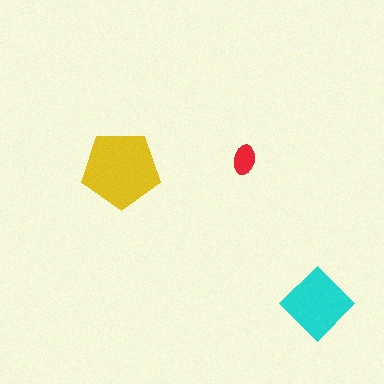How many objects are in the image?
There are 3 objects in the image.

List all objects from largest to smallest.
The yellow pentagon, the cyan diamond, the red ellipse.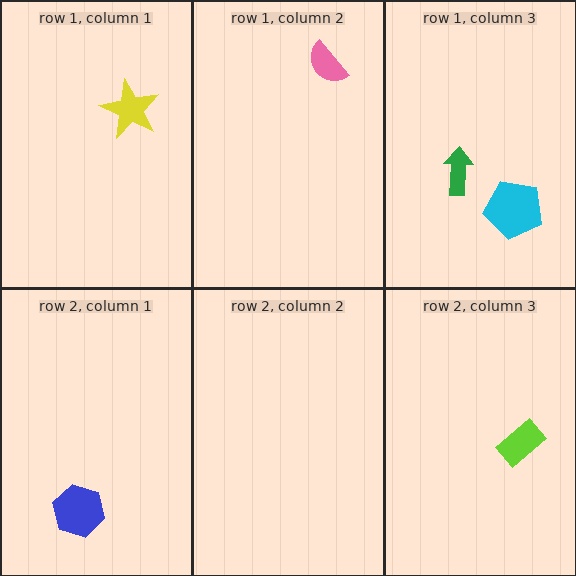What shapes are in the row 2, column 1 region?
The blue hexagon.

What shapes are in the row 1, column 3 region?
The green arrow, the cyan pentagon.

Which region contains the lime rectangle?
The row 2, column 3 region.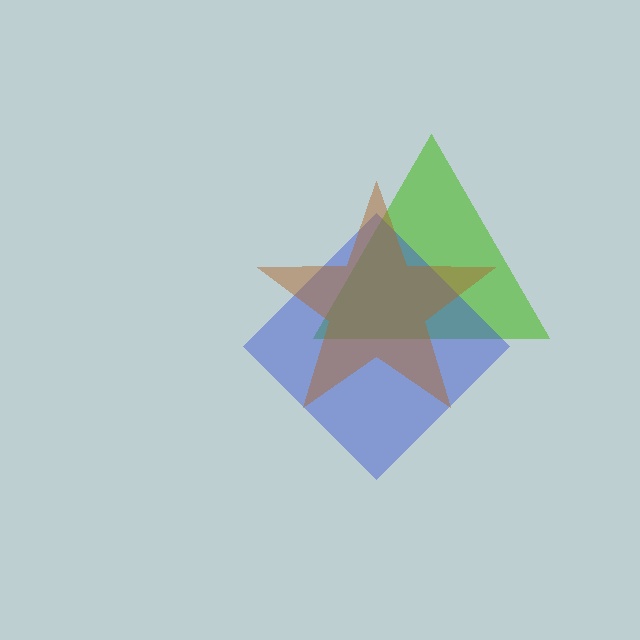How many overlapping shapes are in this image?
There are 3 overlapping shapes in the image.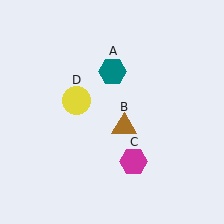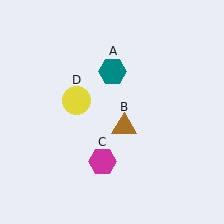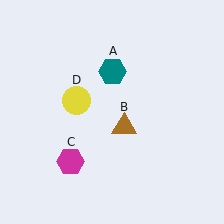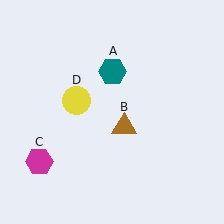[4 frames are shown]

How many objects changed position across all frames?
1 object changed position: magenta hexagon (object C).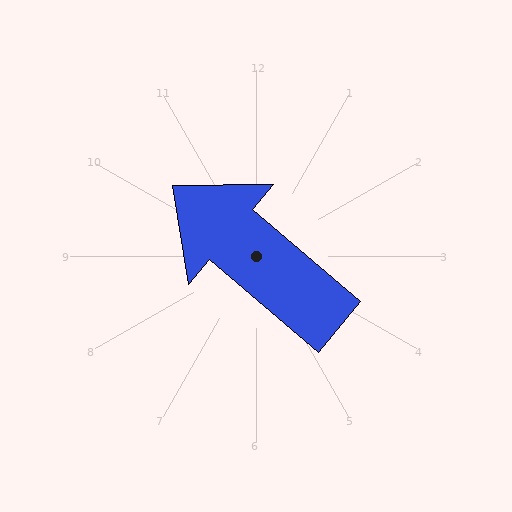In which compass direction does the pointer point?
Northwest.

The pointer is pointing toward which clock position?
Roughly 10 o'clock.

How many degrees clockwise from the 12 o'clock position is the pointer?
Approximately 310 degrees.